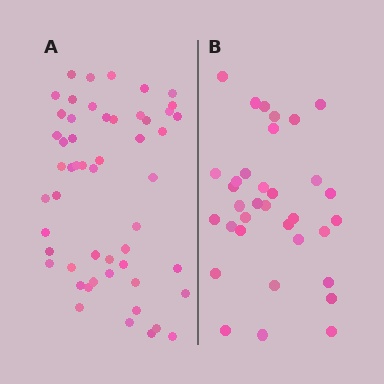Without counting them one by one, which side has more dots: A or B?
Region A (the left region) has more dots.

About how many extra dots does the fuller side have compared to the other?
Region A has approximately 20 more dots than region B.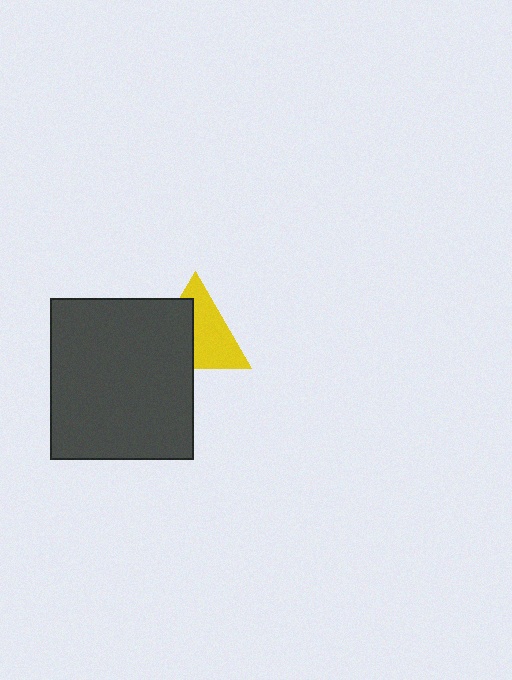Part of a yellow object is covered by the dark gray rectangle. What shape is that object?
It is a triangle.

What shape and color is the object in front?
The object in front is a dark gray rectangle.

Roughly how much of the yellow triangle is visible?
About half of it is visible (roughly 56%).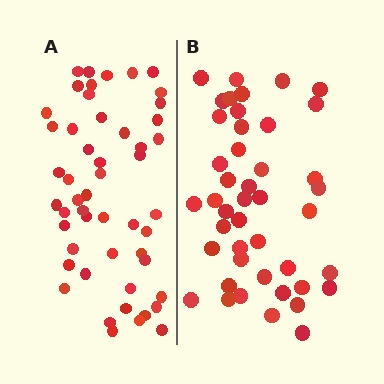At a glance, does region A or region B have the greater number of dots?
Region A (the left region) has more dots.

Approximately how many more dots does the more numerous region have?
Region A has roughly 8 or so more dots than region B.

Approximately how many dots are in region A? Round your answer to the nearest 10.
About 50 dots. (The exact count is 51, which rounds to 50.)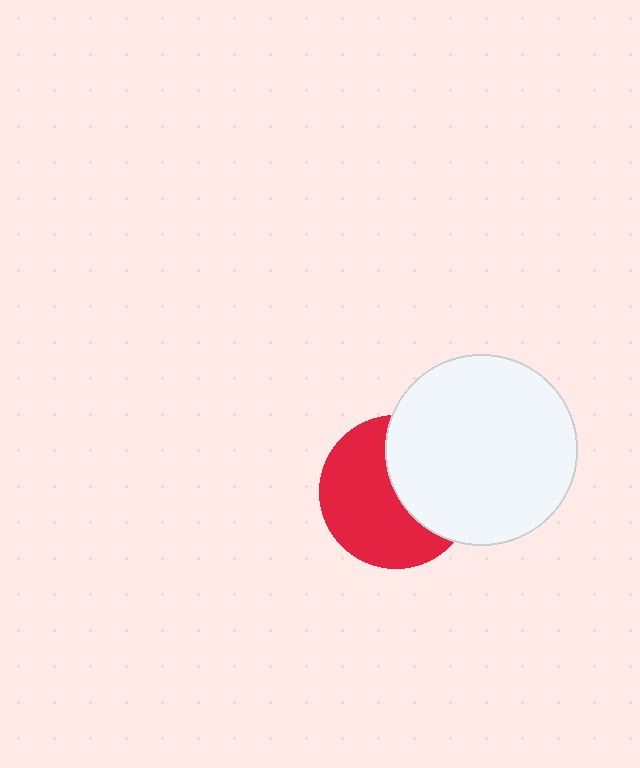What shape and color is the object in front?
The object in front is a white circle.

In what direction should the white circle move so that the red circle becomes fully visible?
The white circle should move right. That is the shortest direction to clear the overlap and leave the red circle fully visible.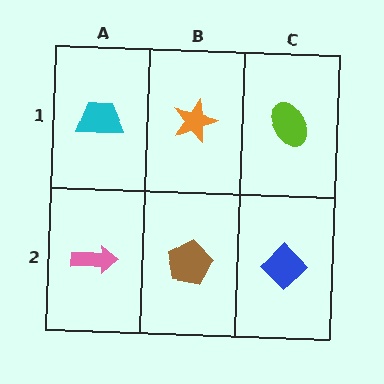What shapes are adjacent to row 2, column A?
A cyan trapezoid (row 1, column A), a brown pentagon (row 2, column B).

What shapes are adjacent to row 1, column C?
A blue diamond (row 2, column C), an orange star (row 1, column B).